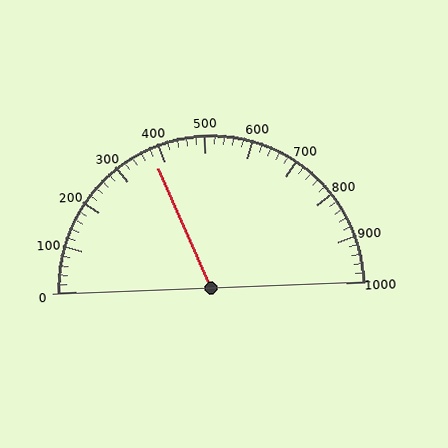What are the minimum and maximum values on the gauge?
The gauge ranges from 0 to 1000.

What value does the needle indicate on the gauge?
The needle indicates approximately 380.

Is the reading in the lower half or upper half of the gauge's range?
The reading is in the lower half of the range (0 to 1000).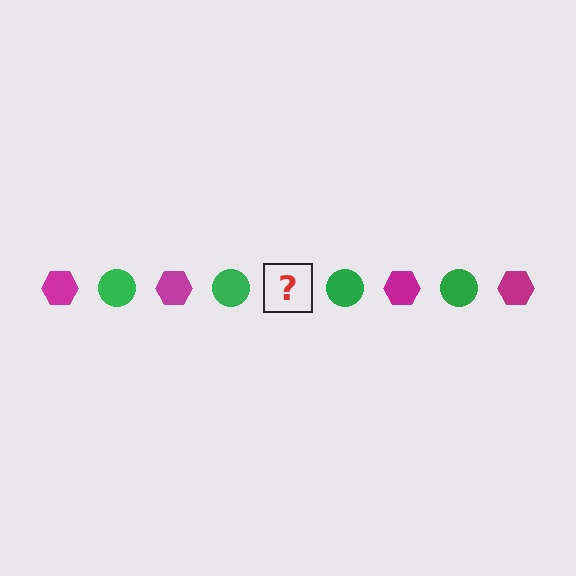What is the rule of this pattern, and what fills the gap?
The rule is that the pattern alternates between magenta hexagon and green circle. The gap should be filled with a magenta hexagon.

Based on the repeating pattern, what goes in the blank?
The blank should be a magenta hexagon.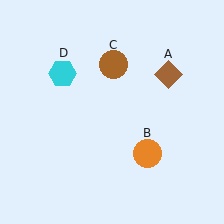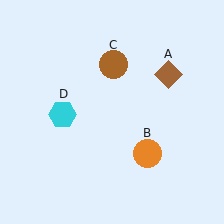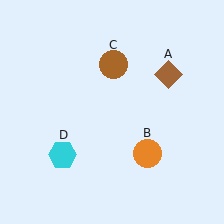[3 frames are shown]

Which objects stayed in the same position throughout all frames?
Brown diamond (object A) and orange circle (object B) and brown circle (object C) remained stationary.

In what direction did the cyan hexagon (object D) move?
The cyan hexagon (object D) moved down.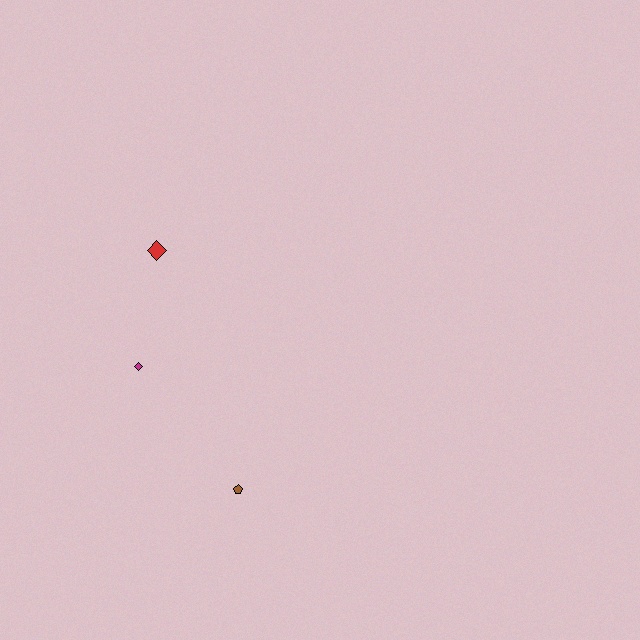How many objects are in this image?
There are 3 objects.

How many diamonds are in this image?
There are 2 diamonds.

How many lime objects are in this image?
There are no lime objects.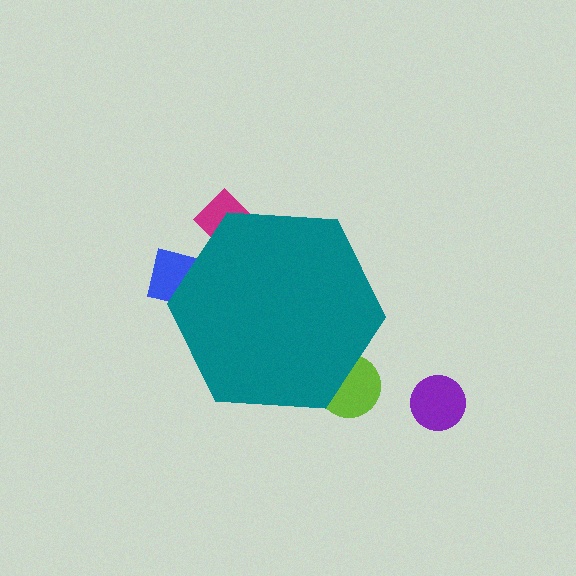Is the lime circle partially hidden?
Yes, the lime circle is partially hidden behind the teal hexagon.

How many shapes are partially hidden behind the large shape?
4 shapes are partially hidden.